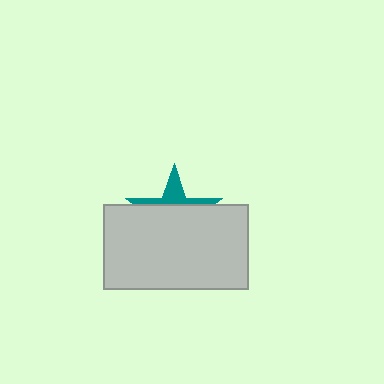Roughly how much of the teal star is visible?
A small part of it is visible (roughly 31%).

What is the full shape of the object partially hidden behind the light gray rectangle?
The partially hidden object is a teal star.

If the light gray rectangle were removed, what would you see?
You would see the complete teal star.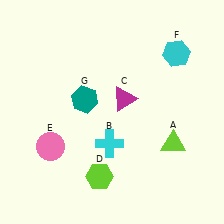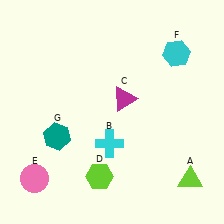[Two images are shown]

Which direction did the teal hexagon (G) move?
The teal hexagon (G) moved down.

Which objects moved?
The objects that moved are: the lime triangle (A), the pink circle (E), the teal hexagon (G).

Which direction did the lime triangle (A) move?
The lime triangle (A) moved down.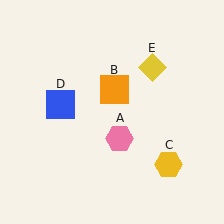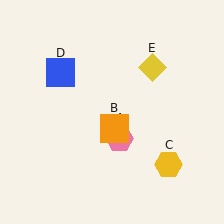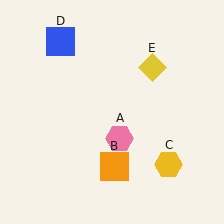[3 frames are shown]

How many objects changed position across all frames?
2 objects changed position: orange square (object B), blue square (object D).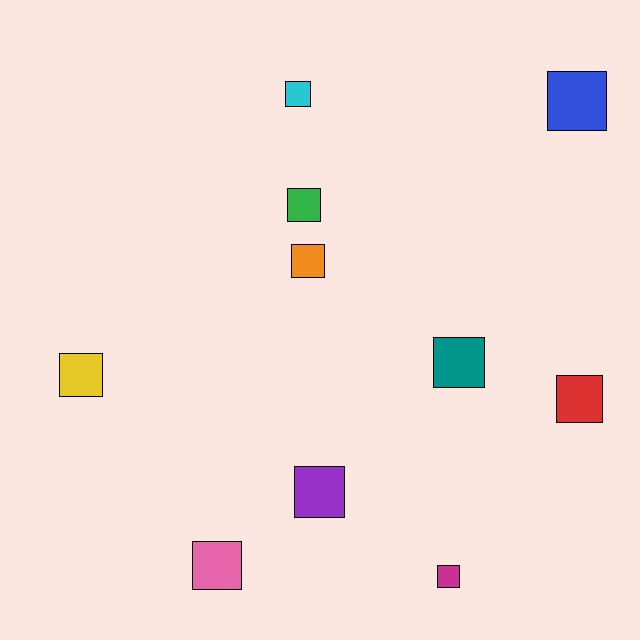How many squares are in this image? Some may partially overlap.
There are 10 squares.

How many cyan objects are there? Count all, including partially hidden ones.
There is 1 cyan object.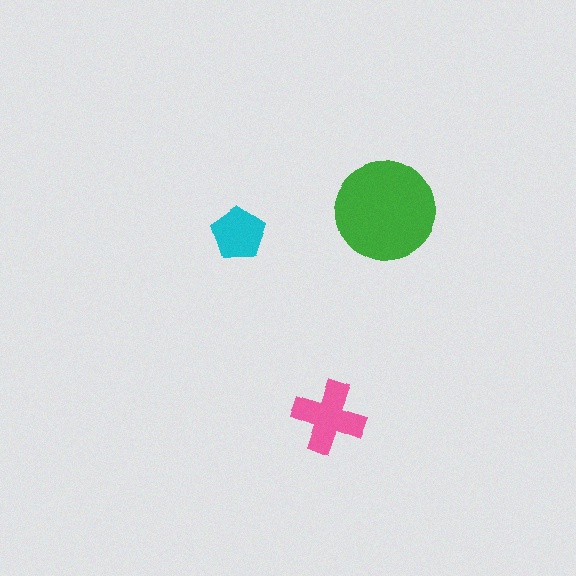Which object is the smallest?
The cyan pentagon.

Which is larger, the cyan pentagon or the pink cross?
The pink cross.